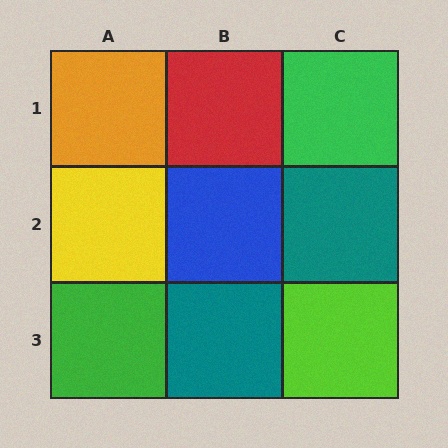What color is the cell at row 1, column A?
Orange.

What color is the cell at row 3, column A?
Green.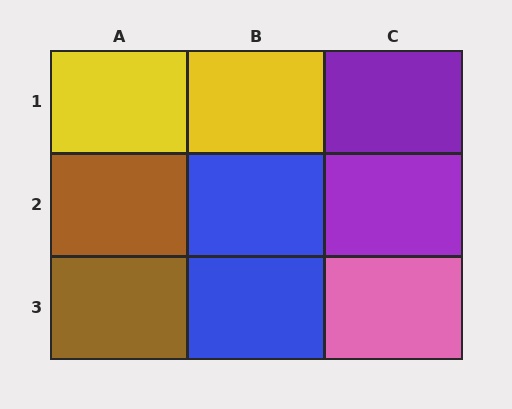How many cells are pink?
1 cell is pink.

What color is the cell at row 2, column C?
Purple.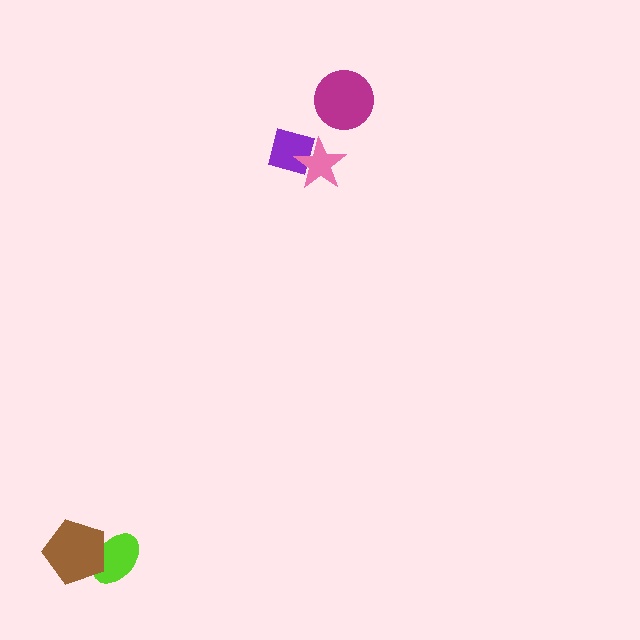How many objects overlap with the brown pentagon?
1 object overlaps with the brown pentagon.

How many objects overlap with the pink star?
1 object overlaps with the pink star.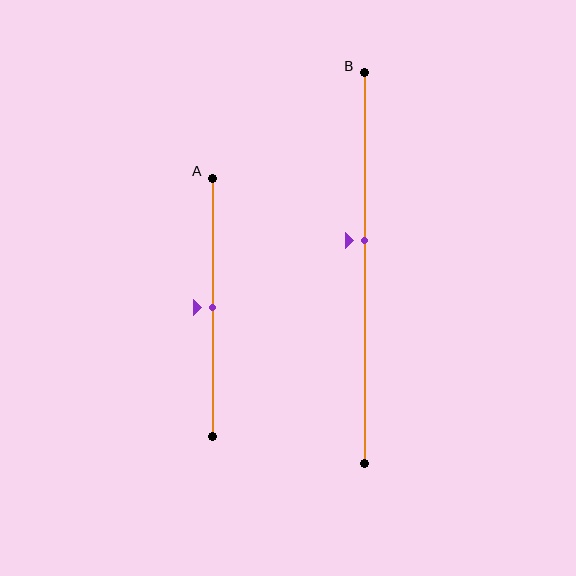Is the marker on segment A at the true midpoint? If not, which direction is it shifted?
Yes, the marker on segment A is at the true midpoint.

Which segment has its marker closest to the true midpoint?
Segment A has its marker closest to the true midpoint.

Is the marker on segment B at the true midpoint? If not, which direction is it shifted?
No, the marker on segment B is shifted upward by about 7% of the segment length.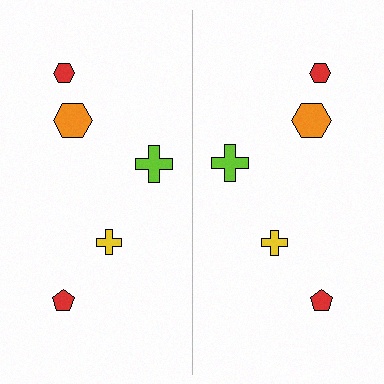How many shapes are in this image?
There are 10 shapes in this image.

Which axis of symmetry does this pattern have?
The pattern has a vertical axis of symmetry running through the center of the image.